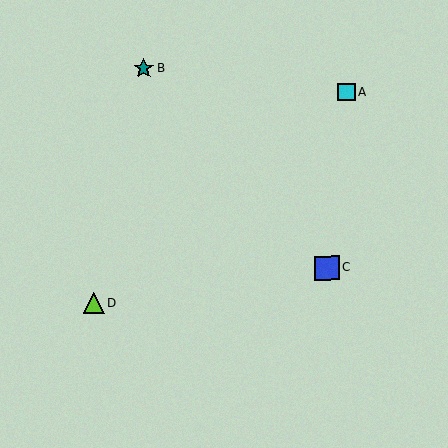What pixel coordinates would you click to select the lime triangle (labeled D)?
Click at (94, 303) to select the lime triangle D.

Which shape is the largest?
The blue square (labeled C) is the largest.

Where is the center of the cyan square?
The center of the cyan square is at (346, 92).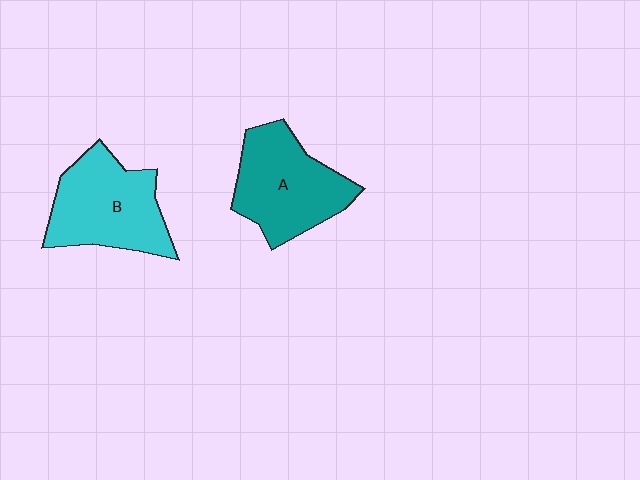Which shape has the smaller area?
Shape A (teal).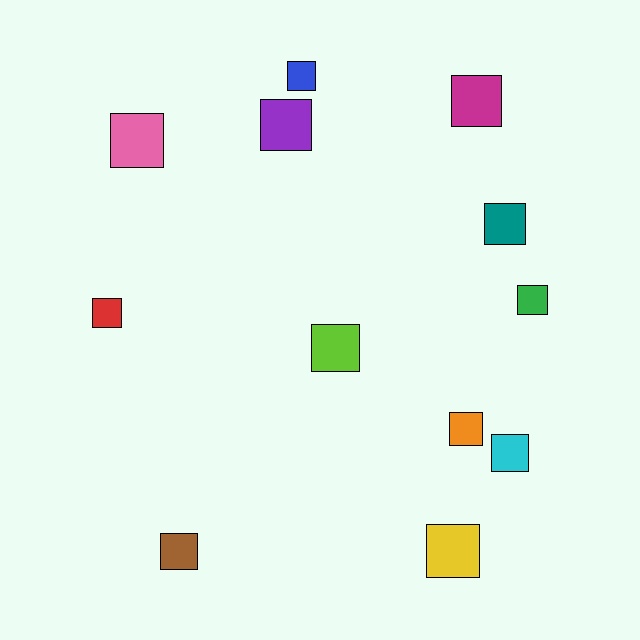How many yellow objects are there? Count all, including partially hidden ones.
There is 1 yellow object.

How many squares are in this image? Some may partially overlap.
There are 12 squares.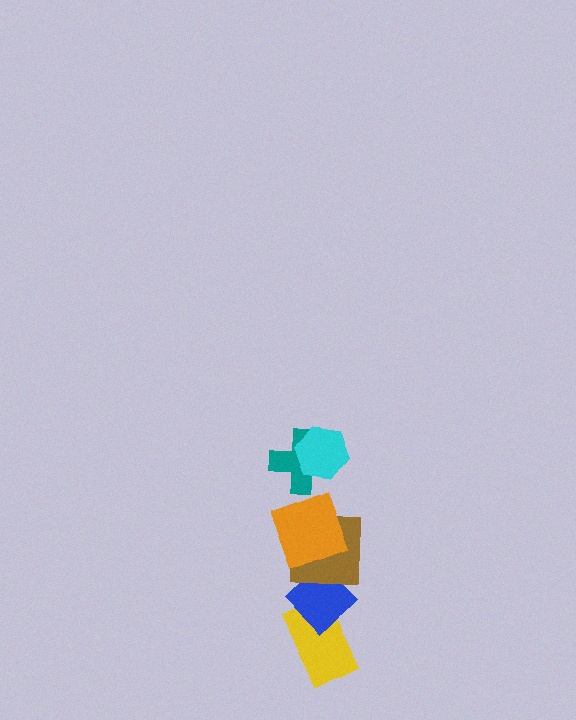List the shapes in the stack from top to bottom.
From top to bottom: the cyan hexagon, the teal cross, the orange square, the brown square, the blue diamond, the yellow rectangle.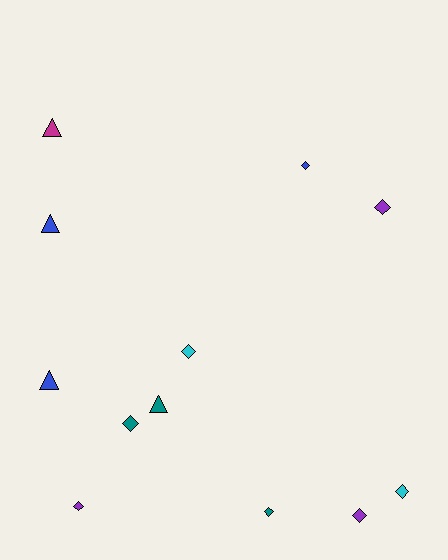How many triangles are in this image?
There are 4 triangles.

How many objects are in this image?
There are 12 objects.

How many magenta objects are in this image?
There is 1 magenta object.